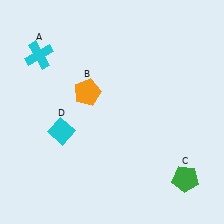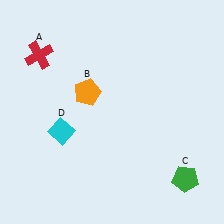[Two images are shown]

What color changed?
The cross (A) changed from cyan in Image 1 to red in Image 2.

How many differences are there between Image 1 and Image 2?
There is 1 difference between the two images.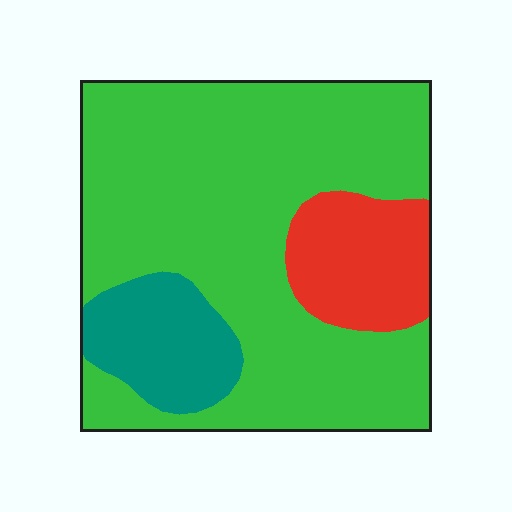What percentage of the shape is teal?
Teal takes up about one eighth (1/8) of the shape.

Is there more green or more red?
Green.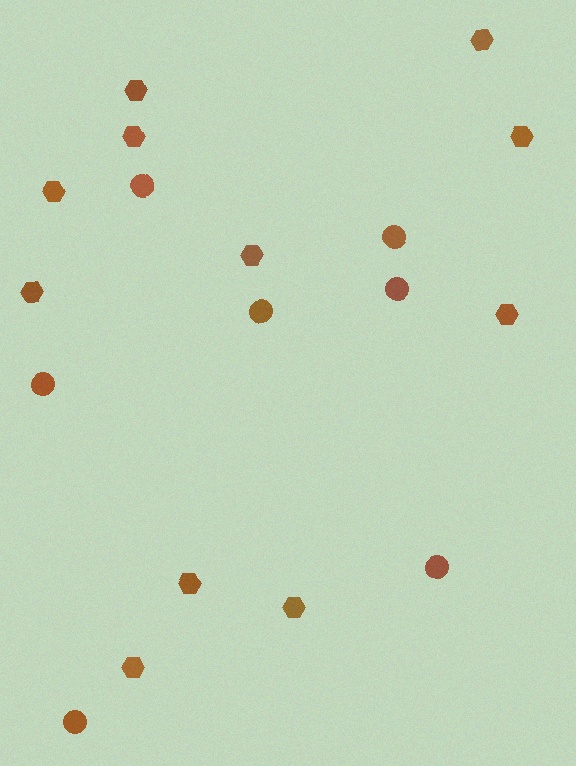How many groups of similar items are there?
There are 2 groups: one group of circles (7) and one group of hexagons (11).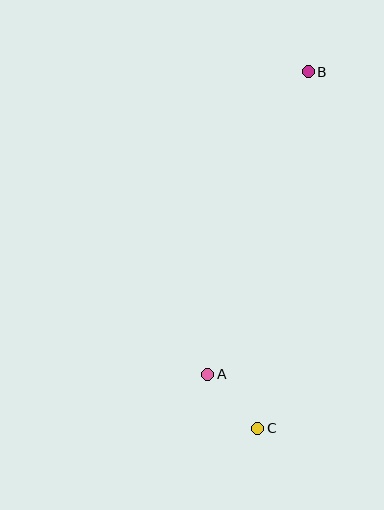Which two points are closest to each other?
Points A and C are closest to each other.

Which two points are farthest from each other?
Points B and C are farthest from each other.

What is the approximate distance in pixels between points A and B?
The distance between A and B is approximately 319 pixels.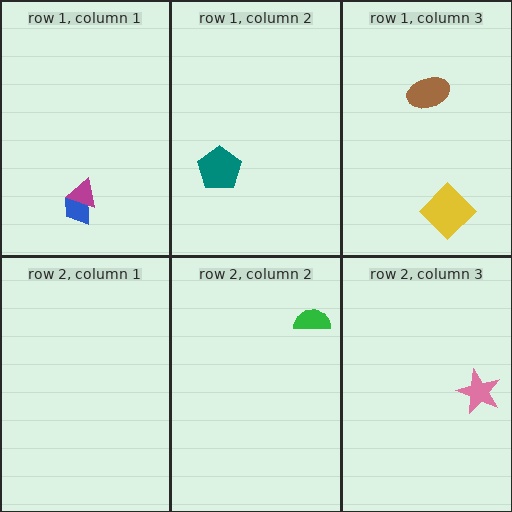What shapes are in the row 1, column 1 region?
The blue trapezoid, the magenta triangle.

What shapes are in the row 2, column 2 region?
The green semicircle.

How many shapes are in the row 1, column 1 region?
2.